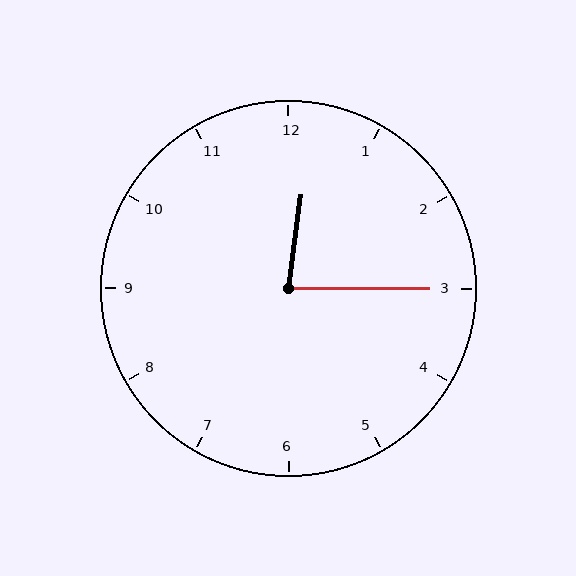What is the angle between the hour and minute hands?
Approximately 82 degrees.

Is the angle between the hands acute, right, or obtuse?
It is acute.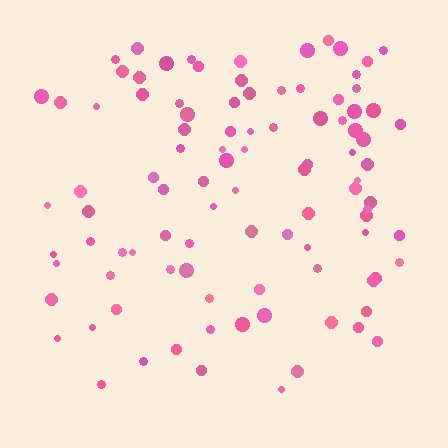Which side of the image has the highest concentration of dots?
The top.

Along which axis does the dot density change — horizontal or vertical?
Vertical.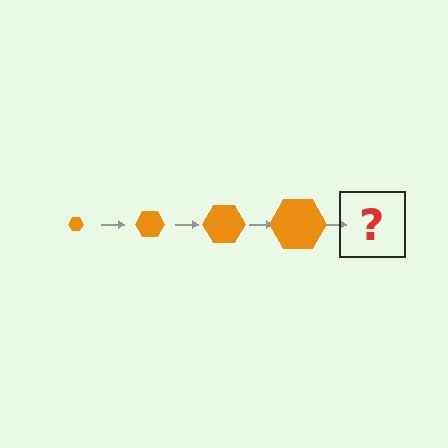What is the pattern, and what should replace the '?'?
The pattern is that the hexagon gets progressively larger each step. The '?' should be an orange hexagon, larger than the previous one.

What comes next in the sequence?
The next element should be an orange hexagon, larger than the previous one.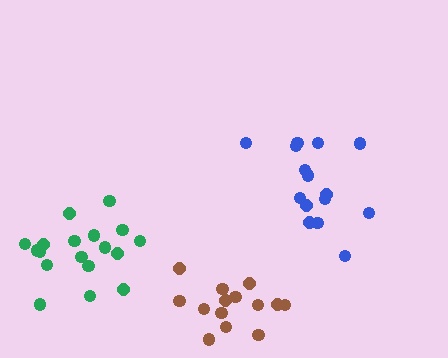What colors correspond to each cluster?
The clusters are colored: green, blue, brown.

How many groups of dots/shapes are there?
There are 3 groups.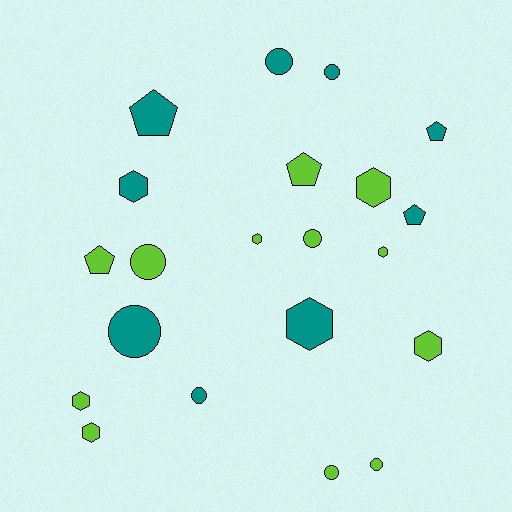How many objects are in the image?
There are 21 objects.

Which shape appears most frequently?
Circle, with 8 objects.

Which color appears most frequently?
Lime, with 12 objects.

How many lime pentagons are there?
There are 2 lime pentagons.